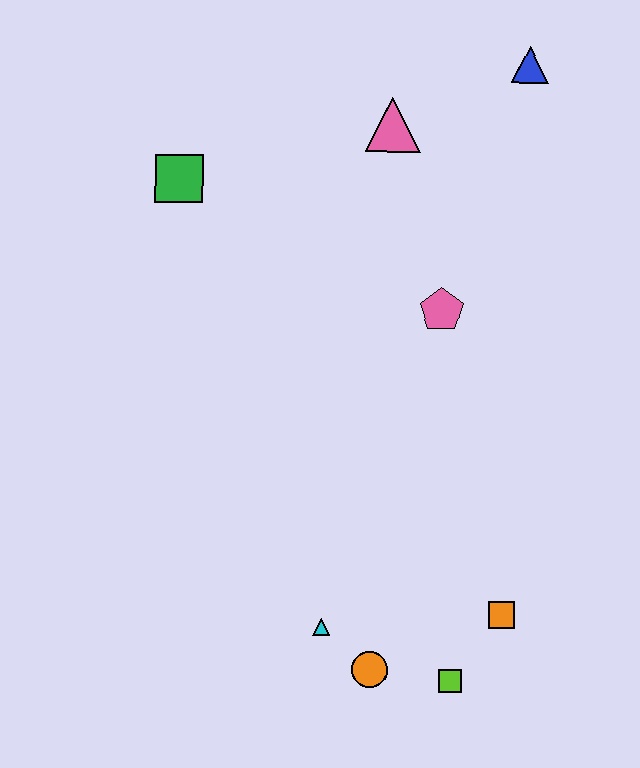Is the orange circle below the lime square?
No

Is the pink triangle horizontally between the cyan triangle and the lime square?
Yes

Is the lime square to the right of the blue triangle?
No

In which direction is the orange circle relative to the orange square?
The orange circle is to the left of the orange square.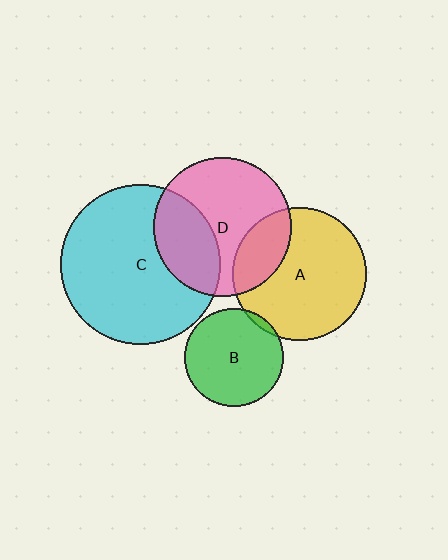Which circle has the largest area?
Circle C (cyan).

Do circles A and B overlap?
Yes.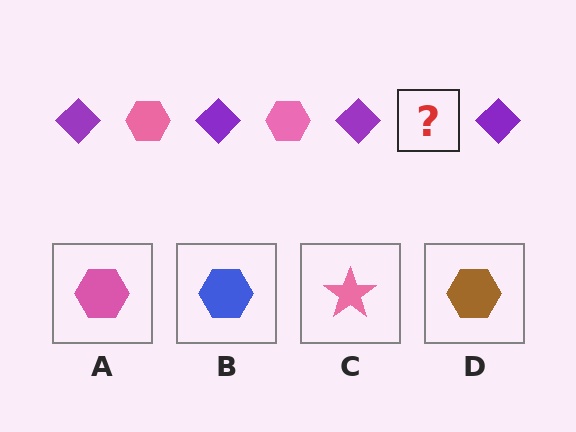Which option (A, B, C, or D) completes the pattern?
A.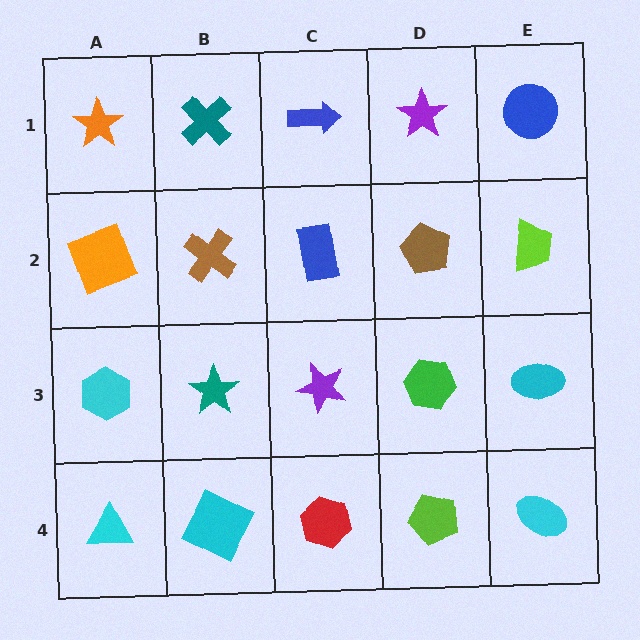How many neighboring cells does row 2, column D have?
4.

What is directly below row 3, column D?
A lime pentagon.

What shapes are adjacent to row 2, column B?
A teal cross (row 1, column B), a teal star (row 3, column B), an orange square (row 2, column A), a blue rectangle (row 2, column C).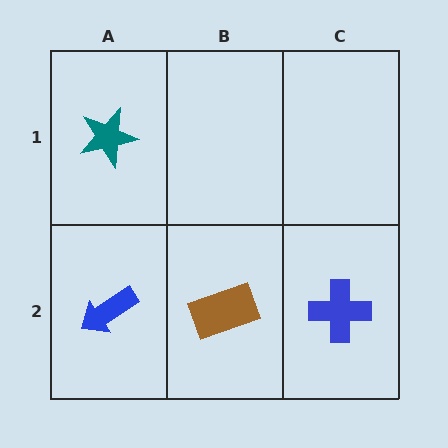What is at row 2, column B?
A brown rectangle.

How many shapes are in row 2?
3 shapes.